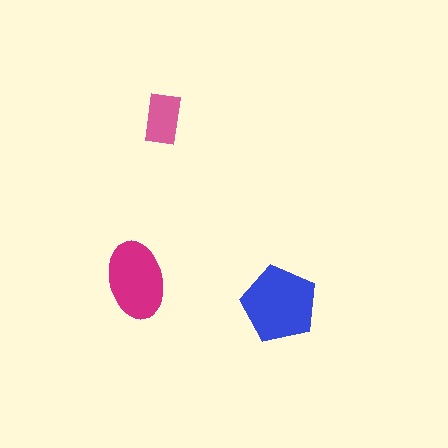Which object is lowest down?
The blue pentagon is bottommost.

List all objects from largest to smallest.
The blue pentagon, the magenta ellipse, the pink rectangle.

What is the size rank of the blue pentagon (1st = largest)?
1st.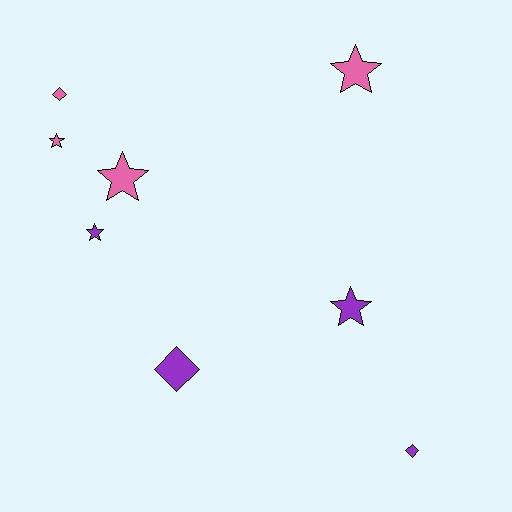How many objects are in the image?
There are 8 objects.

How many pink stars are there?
There are 3 pink stars.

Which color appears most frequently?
Purple, with 4 objects.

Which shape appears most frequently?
Star, with 5 objects.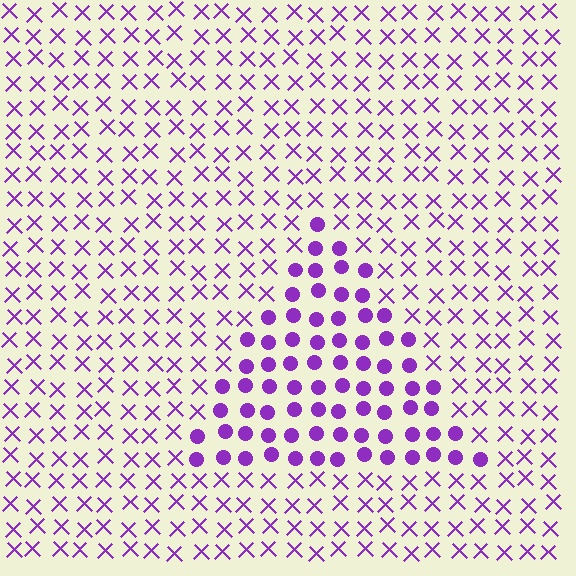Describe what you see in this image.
The image is filled with small purple elements arranged in a uniform grid. A triangle-shaped region contains circles, while the surrounding area contains X marks. The boundary is defined purely by the change in element shape.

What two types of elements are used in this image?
The image uses circles inside the triangle region and X marks outside it.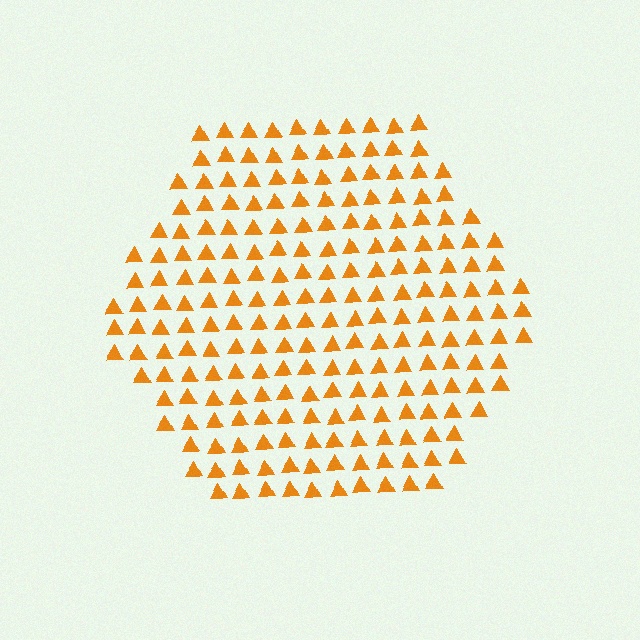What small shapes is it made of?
It is made of small triangles.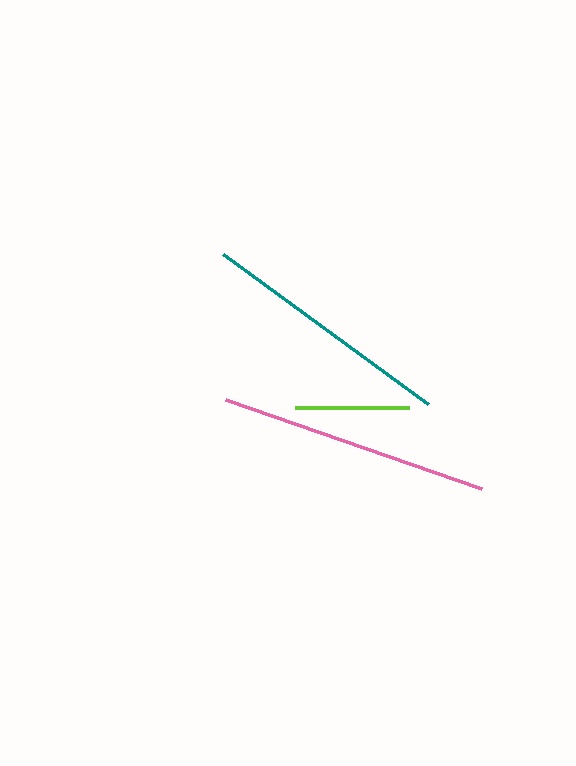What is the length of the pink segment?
The pink segment is approximately 271 pixels long.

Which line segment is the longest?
The pink line is the longest at approximately 271 pixels.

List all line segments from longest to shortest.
From longest to shortest: pink, teal, lime.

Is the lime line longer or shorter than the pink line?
The pink line is longer than the lime line.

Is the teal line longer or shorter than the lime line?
The teal line is longer than the lime line.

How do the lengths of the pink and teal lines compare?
The pink and teal lines are approximately the same length.